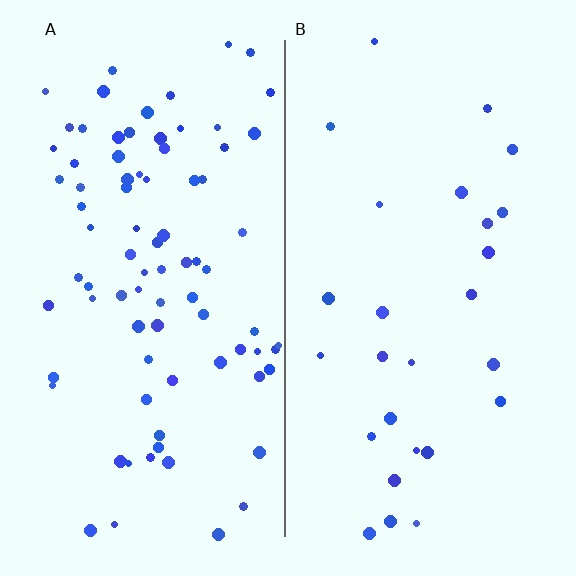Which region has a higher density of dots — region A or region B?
A (the left).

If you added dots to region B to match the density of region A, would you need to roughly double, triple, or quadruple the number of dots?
Approximately triple.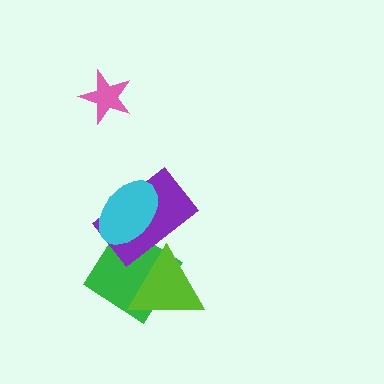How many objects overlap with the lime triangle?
2 objects overlap with the lime triangle.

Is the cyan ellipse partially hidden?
No, no other shape covers it.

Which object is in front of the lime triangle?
The purple rectangle is in front of the lime triangle.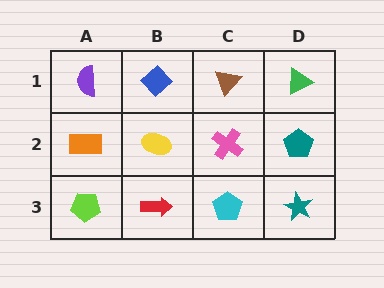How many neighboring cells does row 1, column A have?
2.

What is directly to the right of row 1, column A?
A blue diamond.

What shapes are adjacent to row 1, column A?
An orange rectangle (row 2, column A), a blue diamond (row 1, column B).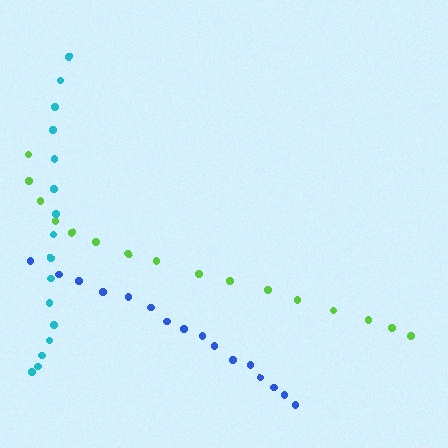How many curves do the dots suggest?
There are 3 distinct paths.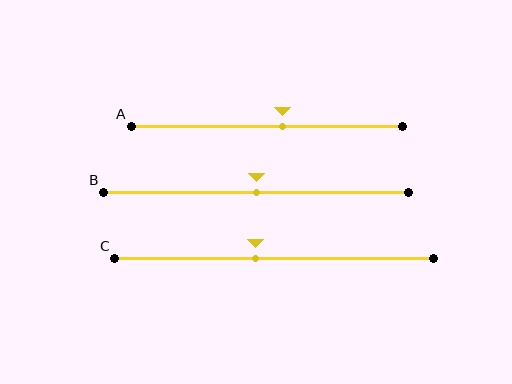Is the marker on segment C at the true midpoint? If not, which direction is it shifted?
No, the marker on segment C is shifted to the left by about 6% of the segment length.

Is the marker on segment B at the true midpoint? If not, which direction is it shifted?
Yes, the marker on segment B is at the true midpoint.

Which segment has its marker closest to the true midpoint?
Segment B has its marker closest to the true midpoint.